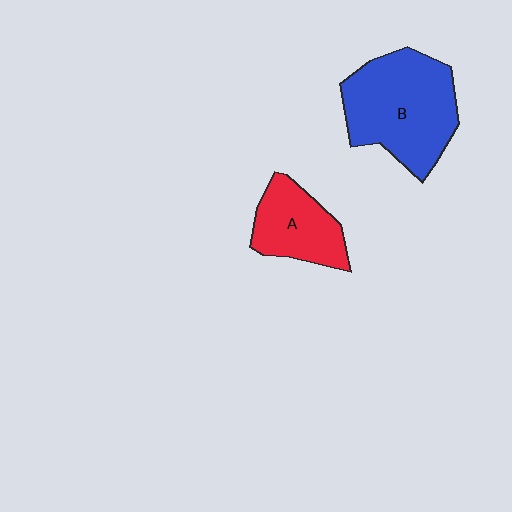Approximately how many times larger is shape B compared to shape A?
Approximately 1.8 times.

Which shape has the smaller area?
Shape A (red).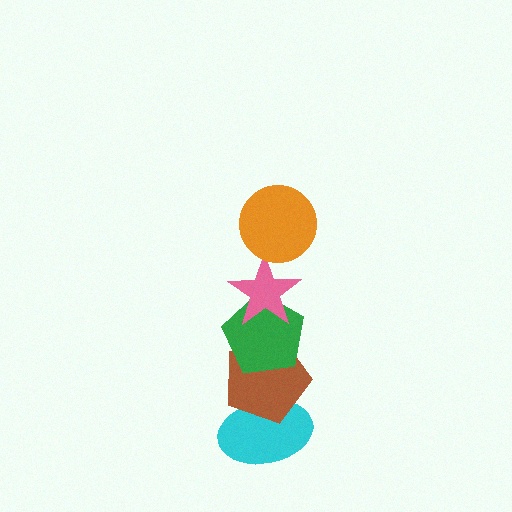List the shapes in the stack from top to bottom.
From top to bottom: the orange circle, the pink star, the green pentagon, the brown pentagon, the cyan ellipse.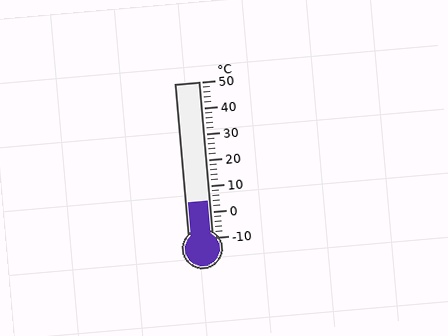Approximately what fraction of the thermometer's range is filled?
The thermometer is filled to approximately 25% of its range.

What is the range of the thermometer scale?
The thermometer scale ranges from -10°C to 50°C.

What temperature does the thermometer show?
The thermometer shows approximately 4°C.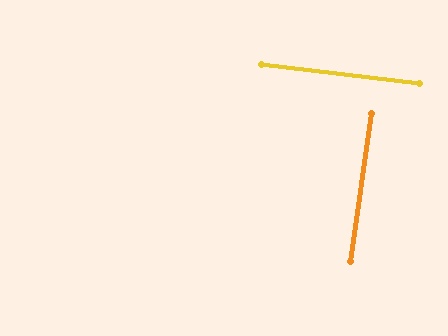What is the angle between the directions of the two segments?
Approximately 88 degrees.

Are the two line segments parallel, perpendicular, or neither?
Perpendicular — they meet at approximately 88°.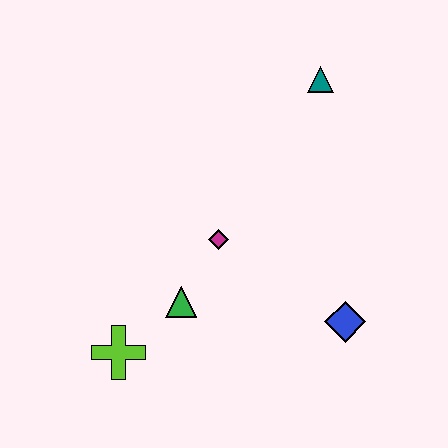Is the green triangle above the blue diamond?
Yes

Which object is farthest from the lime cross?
The teal triangle is farthest from the lime cross.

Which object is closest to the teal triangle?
The magenta diamond is closest to the teal triangle.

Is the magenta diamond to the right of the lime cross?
Yes